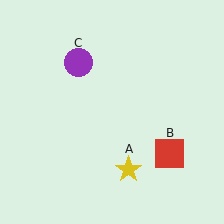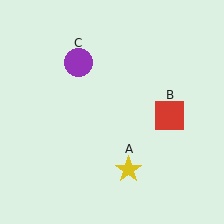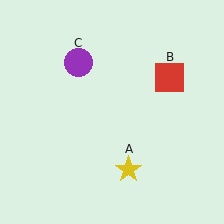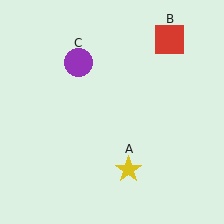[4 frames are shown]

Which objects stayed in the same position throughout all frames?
Yellow star (object A) and purple circle (object C) remained stationary.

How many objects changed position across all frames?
1 object changed position: red square (object B).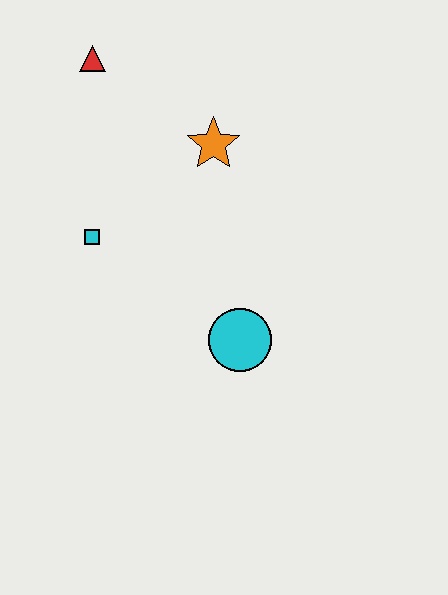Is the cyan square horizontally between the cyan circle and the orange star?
No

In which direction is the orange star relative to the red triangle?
The orange star is to the right of the red triangle.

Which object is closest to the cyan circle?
The cyan square is closest to the cyan circle.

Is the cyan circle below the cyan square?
Yes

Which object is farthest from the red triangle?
The cyan circle is farthest from the red triangle.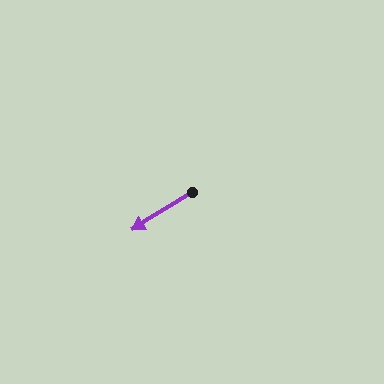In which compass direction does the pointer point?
Southwest.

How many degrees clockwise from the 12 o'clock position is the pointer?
Approximately 238 degrees.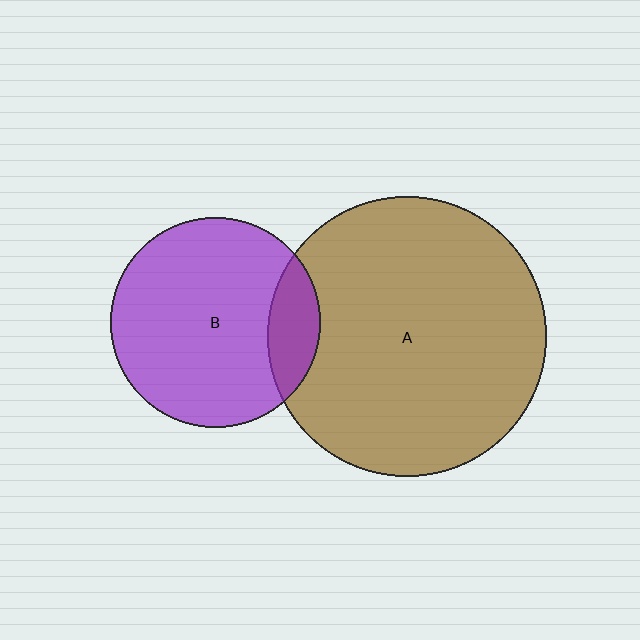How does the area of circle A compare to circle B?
Approximately 1.8 times.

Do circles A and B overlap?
Yes.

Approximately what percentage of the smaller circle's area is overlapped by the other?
Approximately 15%.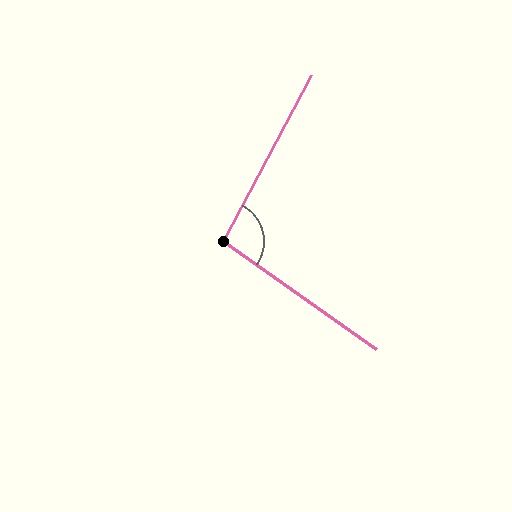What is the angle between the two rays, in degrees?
Approximately 97 degrees.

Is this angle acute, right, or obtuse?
It is obtuse.